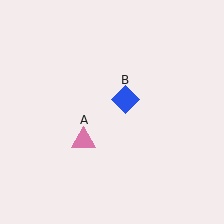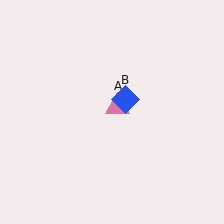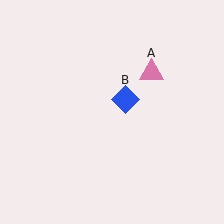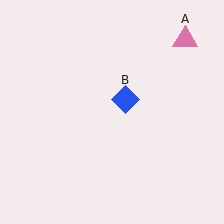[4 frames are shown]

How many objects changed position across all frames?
1 object changed position: pink triangle (object A).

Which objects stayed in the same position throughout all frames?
Blue diamond (object B) remained stationary.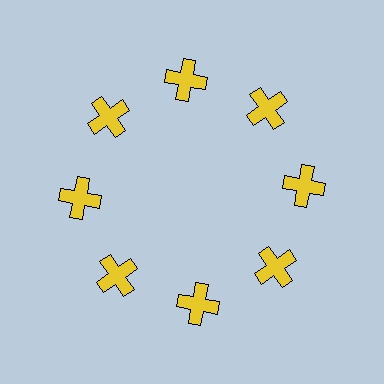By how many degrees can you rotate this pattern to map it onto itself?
The pattern maps onto itself every 45 degrees of rotation.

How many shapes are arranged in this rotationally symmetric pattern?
There are 8 shapes, arranged in 8 groups of 1.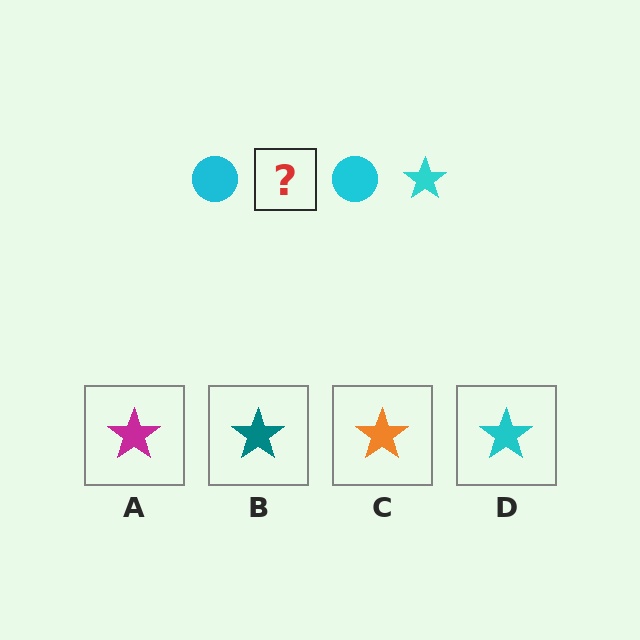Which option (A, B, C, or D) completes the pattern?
D.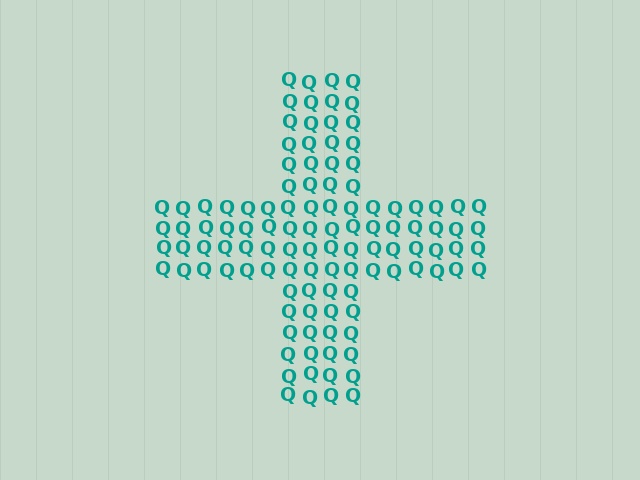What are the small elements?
The small elements are letter Q's.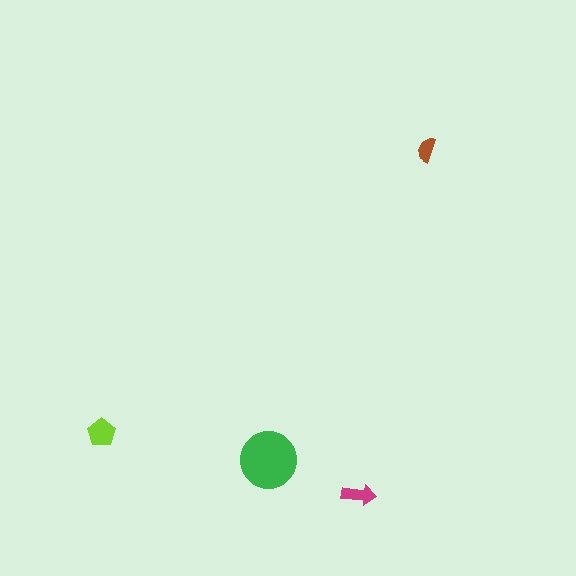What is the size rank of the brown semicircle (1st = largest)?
4th.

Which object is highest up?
The brown semicircle is topmost.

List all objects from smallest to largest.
The brown semicircle, the magenta arrow, the lime pentagon, the green circle.